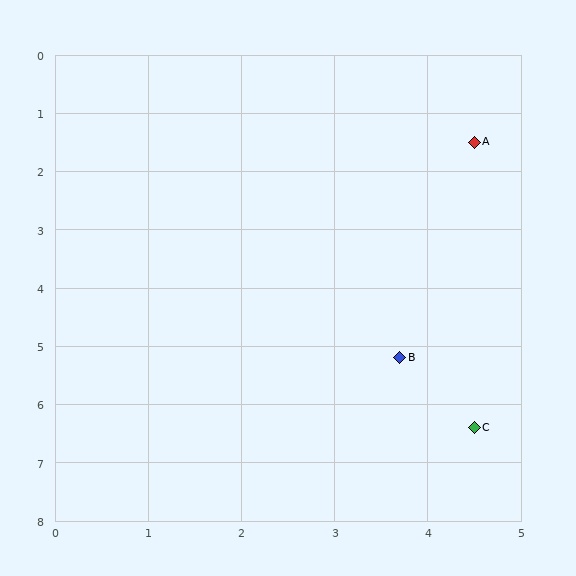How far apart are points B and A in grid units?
Points B and A are about 3.8 grid units apart.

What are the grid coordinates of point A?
Point A is at approximately (4.5, 1.5).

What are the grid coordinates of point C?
Point C is at approximately (4.5, 6.4).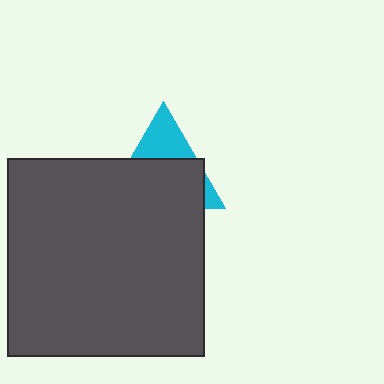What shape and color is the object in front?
The object in front is a dark gray square.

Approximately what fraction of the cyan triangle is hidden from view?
Roughly 67% of the cyan triangle is hidden behind the dark gray square.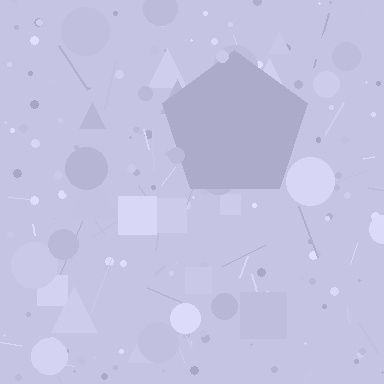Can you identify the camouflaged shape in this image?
The camouflaged shape is a pentagon.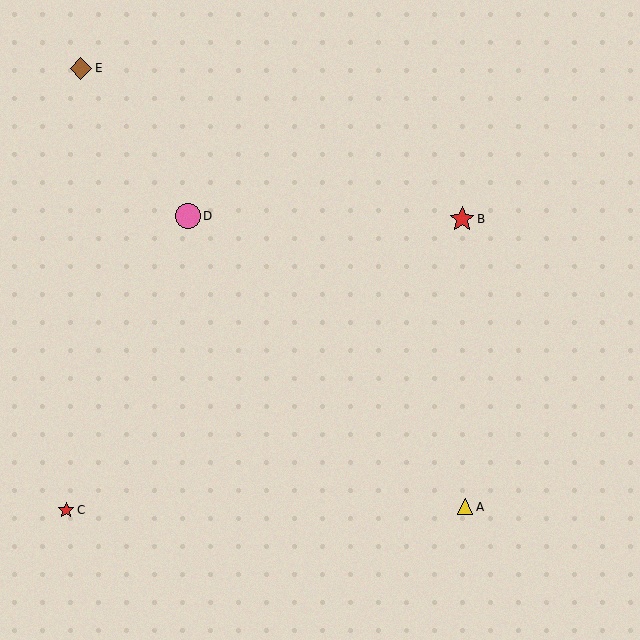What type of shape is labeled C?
Shape C is a red star.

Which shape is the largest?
The red star (labeled B) is the largest.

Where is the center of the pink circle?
The center of the pink circle is at (188, 216).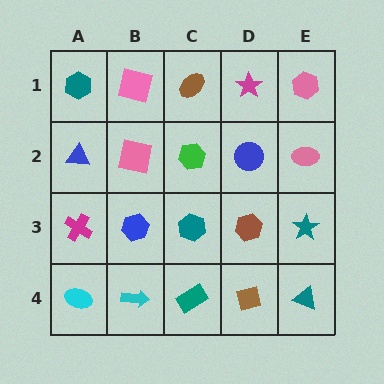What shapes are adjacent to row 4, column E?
A teal star (row 3, column E), a brown square (row 4, column D).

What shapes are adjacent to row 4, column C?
A teal hexagon (row 3, column C), a cyan arrow (row 4, column B), a brown square (row 4, column D).